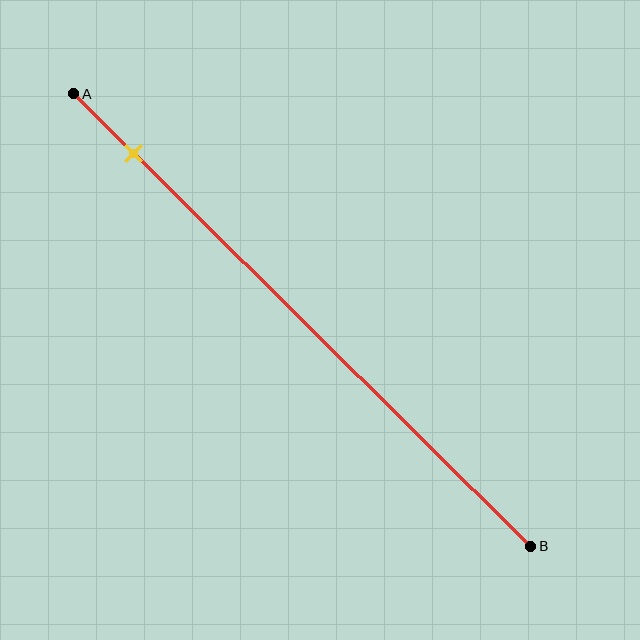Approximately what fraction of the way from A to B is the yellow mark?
The yellow mark is approximately 15% of the way from A to B.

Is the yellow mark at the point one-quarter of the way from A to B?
No, the mark is at about 15% from A, not at the 25% one-quarter point.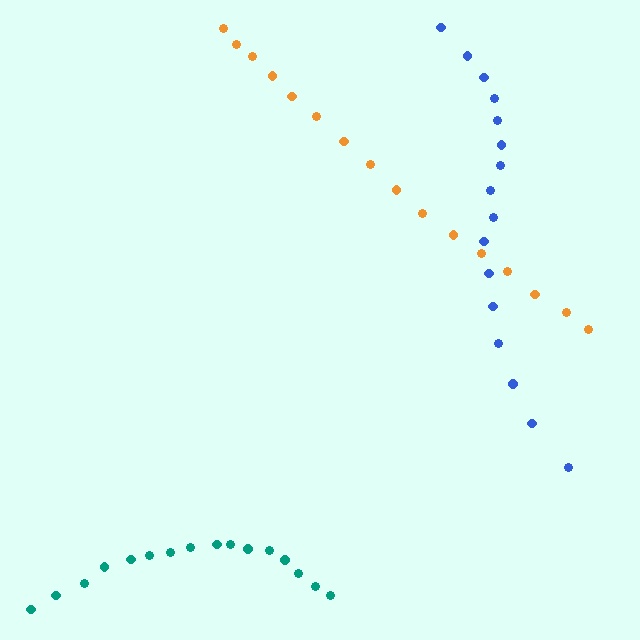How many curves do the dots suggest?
There are 3 distinct paths.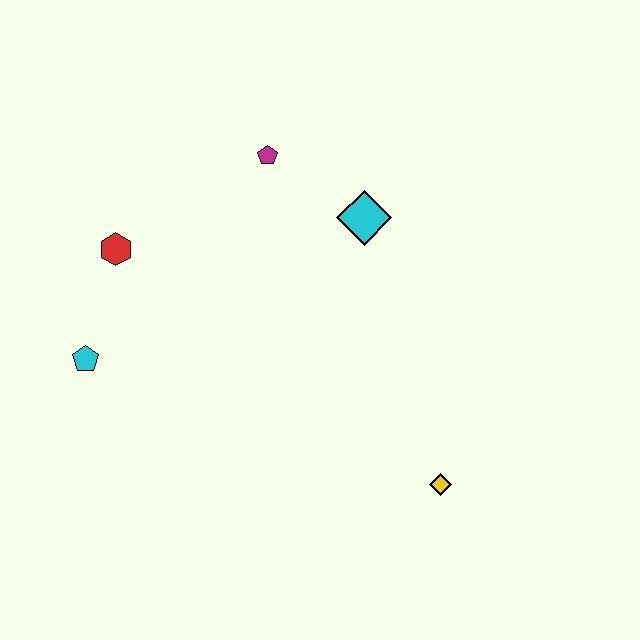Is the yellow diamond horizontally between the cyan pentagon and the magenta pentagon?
No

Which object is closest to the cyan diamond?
The magenta pentagon is closest to the cyan diamond.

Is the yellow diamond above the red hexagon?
No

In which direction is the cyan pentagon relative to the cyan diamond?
The cyan pentagon is to the left of the cyan diamond.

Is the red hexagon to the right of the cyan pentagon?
Yes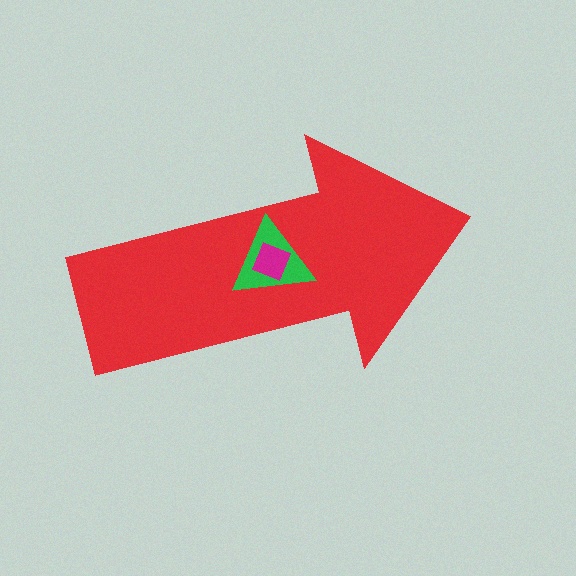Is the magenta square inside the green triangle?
Yes.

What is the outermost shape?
The red arrow.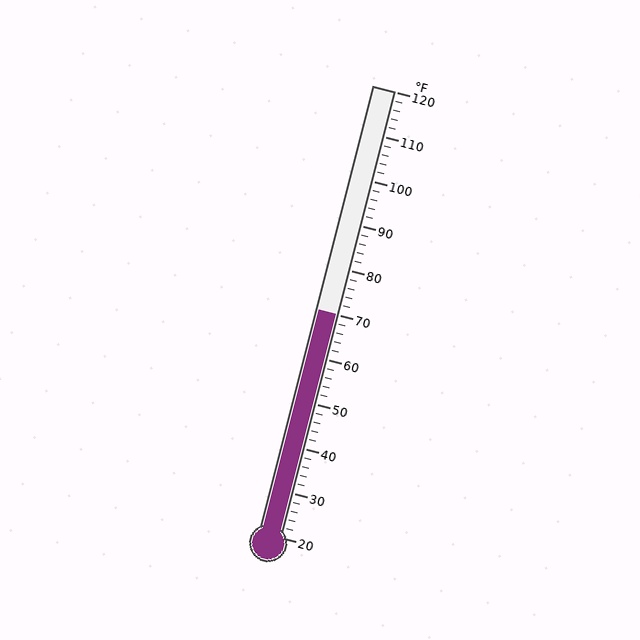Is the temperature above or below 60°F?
The temperature is above 60°F.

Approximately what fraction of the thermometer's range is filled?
The thermometer is filled to approximately 50% of its range.